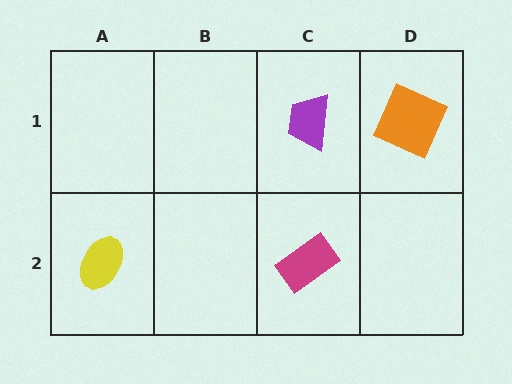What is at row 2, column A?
A yellow ellipse.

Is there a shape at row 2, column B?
No, that cell is empty.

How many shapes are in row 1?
2 shapes.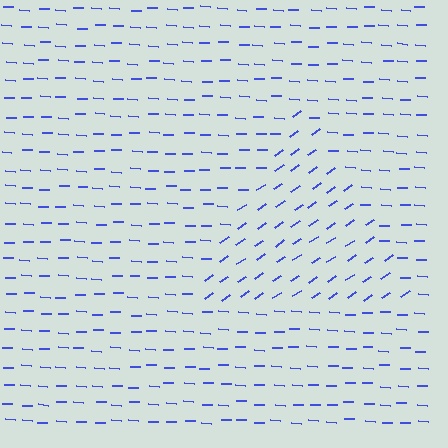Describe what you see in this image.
The image is filled with small blue line segments. A triangle region in the image has lines oriented differently from the surrounding lines, creating a visible texture boundary.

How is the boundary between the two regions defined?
The boundary is defined purely by a change in line orientation (approximately 37 degrees difference). All lines are the same color and thickness.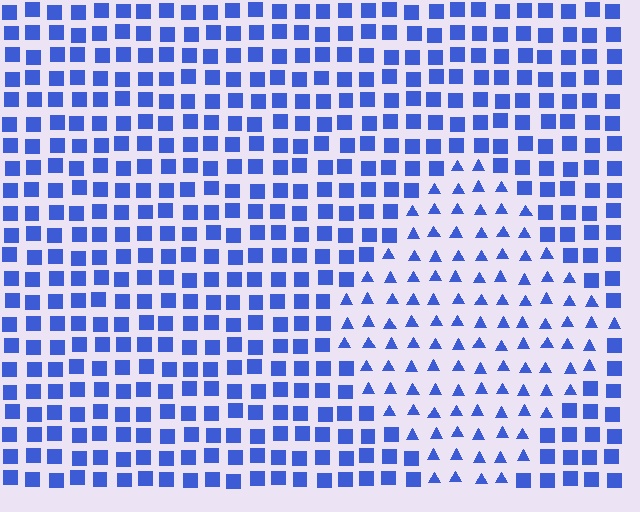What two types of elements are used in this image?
The image uses triangles inside the diamond region and squares outside it.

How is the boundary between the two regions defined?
The boundary is defined by a change in element shape: triangles inside vs. squares outside. All elements share the same color and spacing.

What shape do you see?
I see a diamond.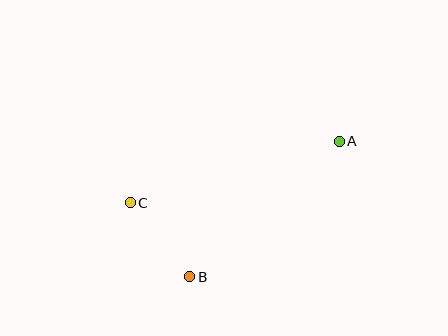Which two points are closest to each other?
Points B and C are closest to each other.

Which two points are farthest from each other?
Points A and C are farthest from each other.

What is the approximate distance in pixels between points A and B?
The distance between A and B is approximately 202 pixels.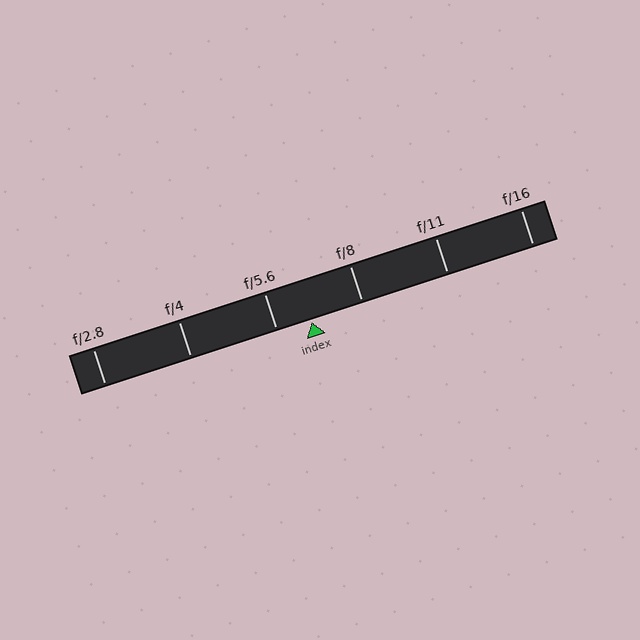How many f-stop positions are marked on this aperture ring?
There are 6 f-stop positions marked.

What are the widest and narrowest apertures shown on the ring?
The widest aperture shown is f/2.8 and the narrowest is f/16.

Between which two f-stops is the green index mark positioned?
The index mark is between f/5.6 and f/8.